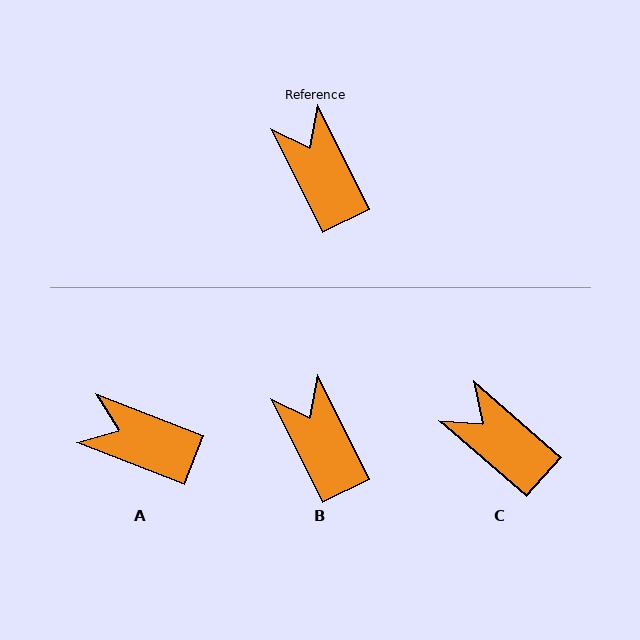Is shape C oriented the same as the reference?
No, it is off by about 22 degrees.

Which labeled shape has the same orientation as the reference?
B.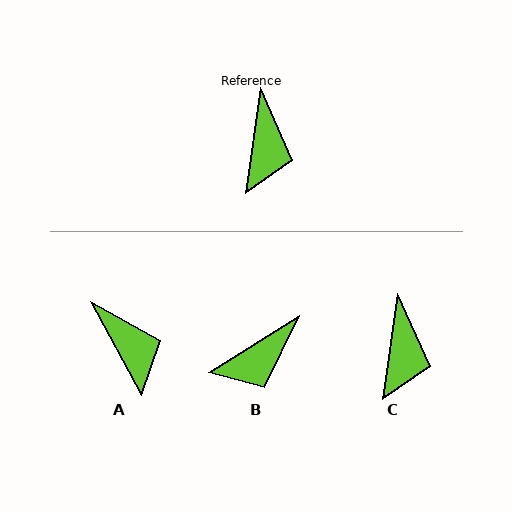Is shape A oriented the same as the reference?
No, it is off by about 36 degrees.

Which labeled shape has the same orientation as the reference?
C.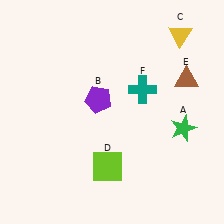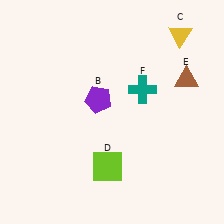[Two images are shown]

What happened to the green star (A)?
The green star (A) was removed in Image 2. It was in the bottom-right area of Image 1.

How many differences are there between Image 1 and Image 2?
There is 1 difference between the two images.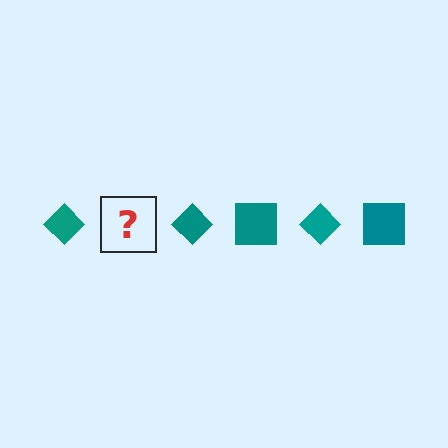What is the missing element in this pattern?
The missing element is a teal square.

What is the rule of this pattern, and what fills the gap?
The rule is that the pattern cycles through diamond, square shapes in teal. The gap should be filled with a teal square.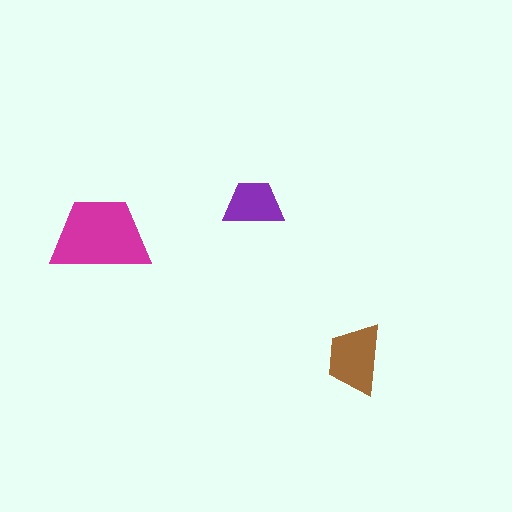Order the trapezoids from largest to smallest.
the magenta one, the brown one, the purple one.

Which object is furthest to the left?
The magenta trapezoid is leftmost.